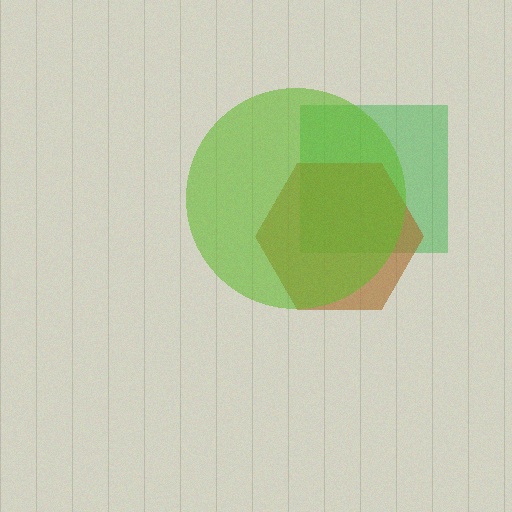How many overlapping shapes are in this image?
There are 3 overlapping shapes in the image.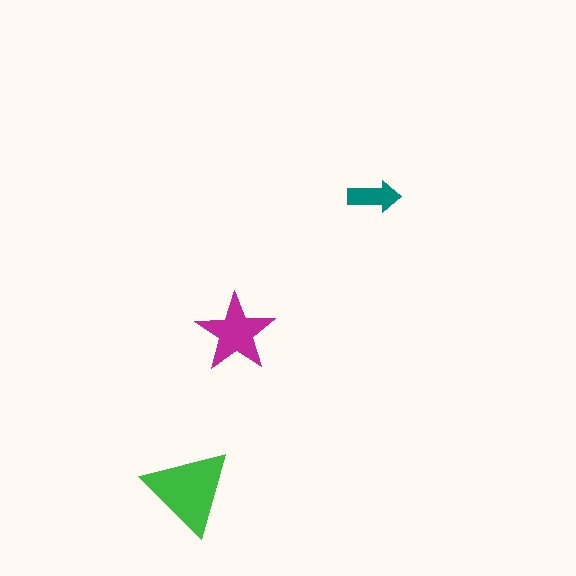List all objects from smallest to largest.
The teal arrow, the magenta star, the green triangle.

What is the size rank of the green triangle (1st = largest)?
1st.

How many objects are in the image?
There are 3 objects in the image.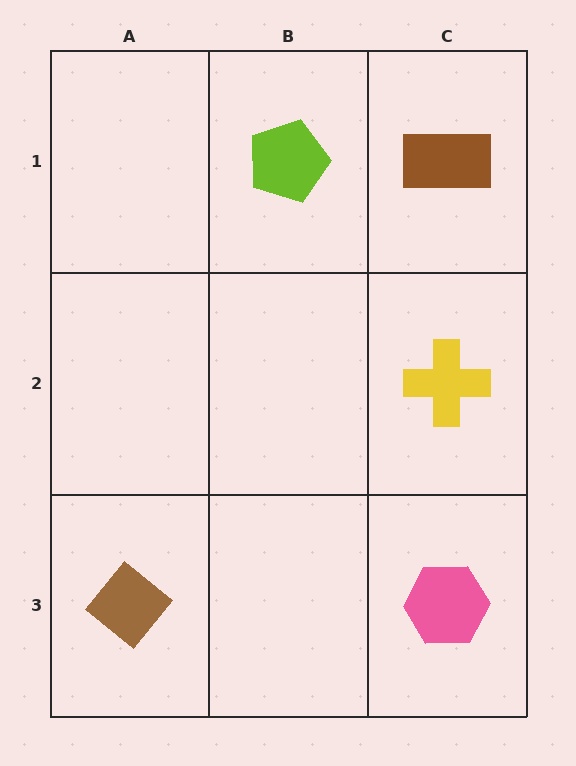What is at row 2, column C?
A yellow cross.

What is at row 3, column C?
A pink hexagon.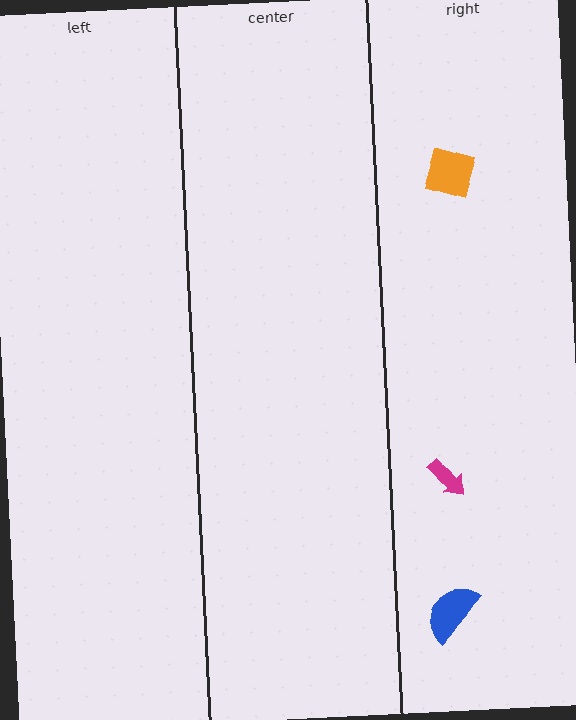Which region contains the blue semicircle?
The right region.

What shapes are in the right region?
The orange square, the magenta arrow, the blue semicircle.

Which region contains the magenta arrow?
The right region.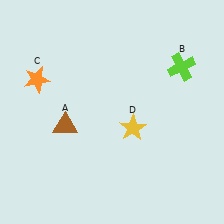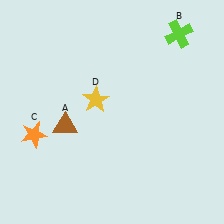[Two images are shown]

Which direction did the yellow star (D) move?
The yellow star (D) moved left.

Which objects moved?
The objects that moved are: the lime cross (B), the orange star (C), the yellow star (D).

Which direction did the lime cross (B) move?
The lime cross (B) moved up.